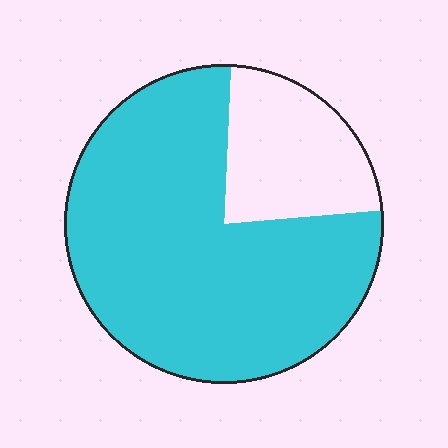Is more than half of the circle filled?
Yes.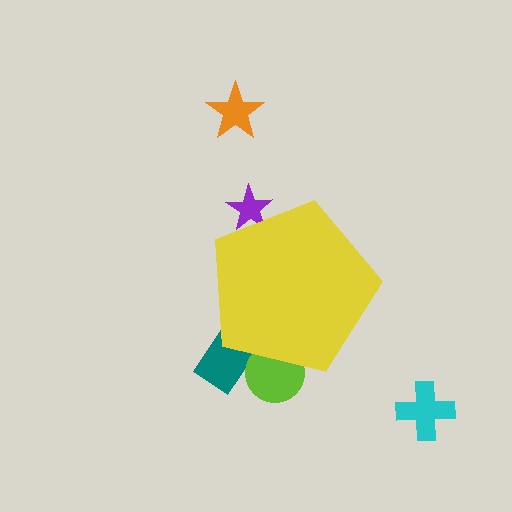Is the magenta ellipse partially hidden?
Yes, the magenta ellipse is partially hidden behind the yellow pentagon.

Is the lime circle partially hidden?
Yes, the lime circle is partially hidden behind the yellow pentagon.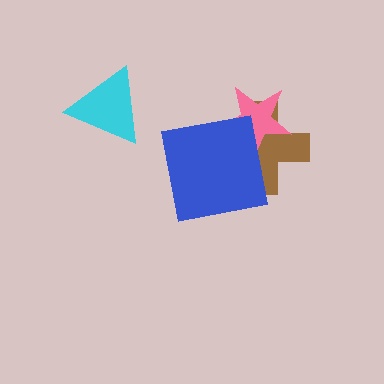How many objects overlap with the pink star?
2 objects overlap with the pink star.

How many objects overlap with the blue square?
2 objects overlap with the blue square.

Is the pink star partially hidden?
Yes, it is partially covered by another shape.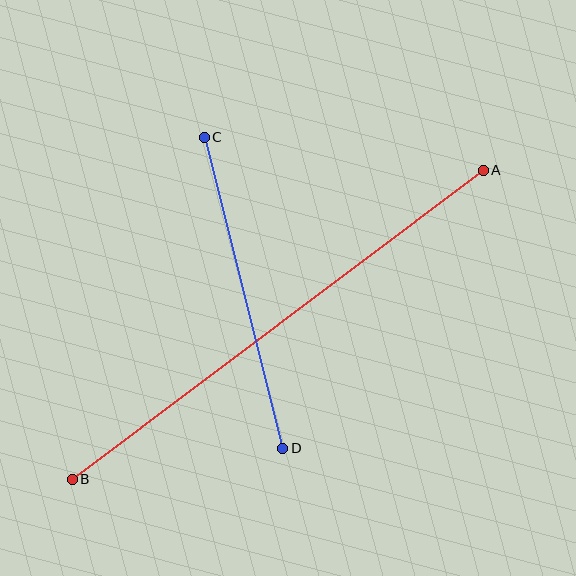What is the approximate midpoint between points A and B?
The midpoint is at approximately (278, 325) pixels.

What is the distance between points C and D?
The distance is approximately 321 pixels.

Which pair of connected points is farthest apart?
Points A and B are farthest apart.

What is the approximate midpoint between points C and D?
The midpoint is at approximately (244, 293) pixels.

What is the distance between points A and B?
The distance is approximately 514 pixels.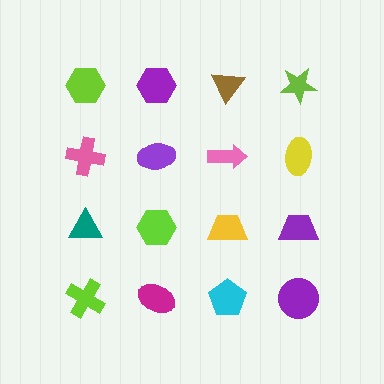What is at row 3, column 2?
A lime hexagon.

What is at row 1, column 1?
A lime hexagon.